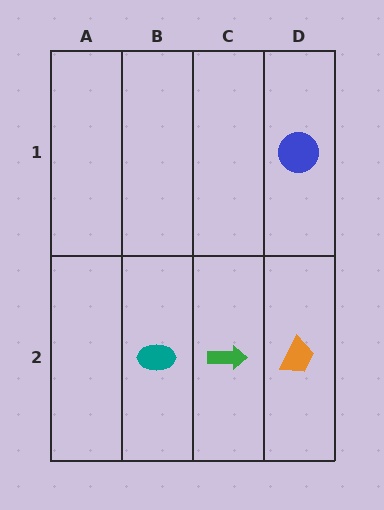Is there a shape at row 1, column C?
No, that cell is empty.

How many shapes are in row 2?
3 shapes.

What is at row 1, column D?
A blue circle.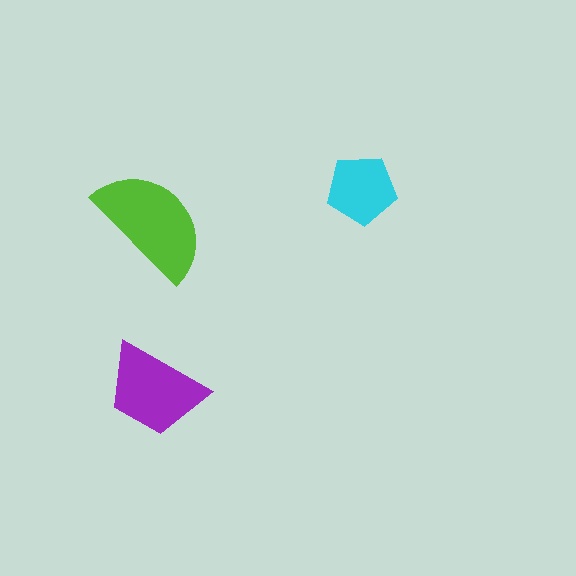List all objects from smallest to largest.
The cyan pentagon, the purple trapezoid, the lime semicircle.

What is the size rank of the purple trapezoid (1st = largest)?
2nd.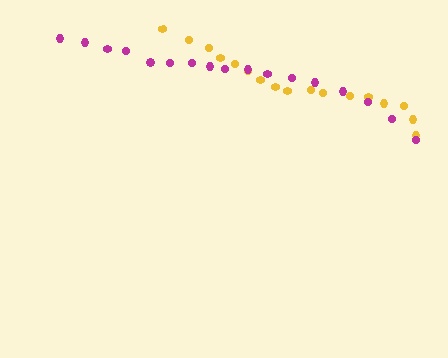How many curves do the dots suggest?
There are 2 distinct paths.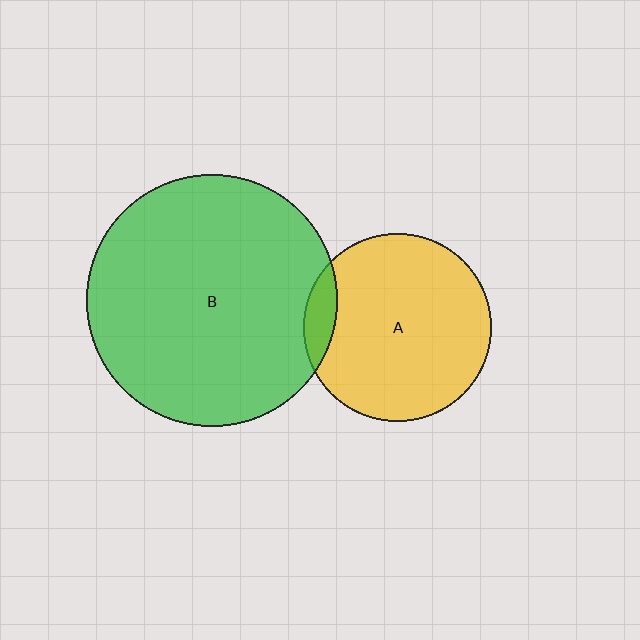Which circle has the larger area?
Circle B (green).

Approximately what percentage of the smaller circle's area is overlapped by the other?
Approximately 10%.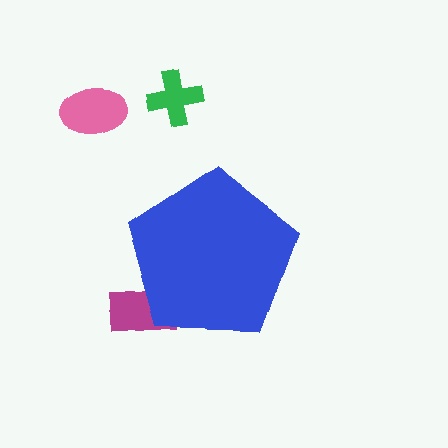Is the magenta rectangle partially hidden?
Yes, the magenta rectangle is partially hidden behind the blue pentagon.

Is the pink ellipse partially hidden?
No, the pink ellipse is fully visible.